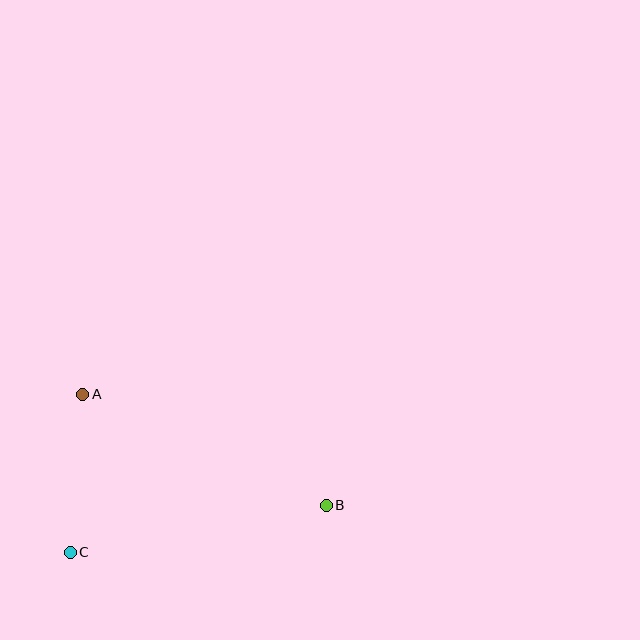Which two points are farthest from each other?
Points A and B are farthest from each other.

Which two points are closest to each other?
Points A and C are closest to each other.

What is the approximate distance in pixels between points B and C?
The distance between B and C is approximately 260 pixels.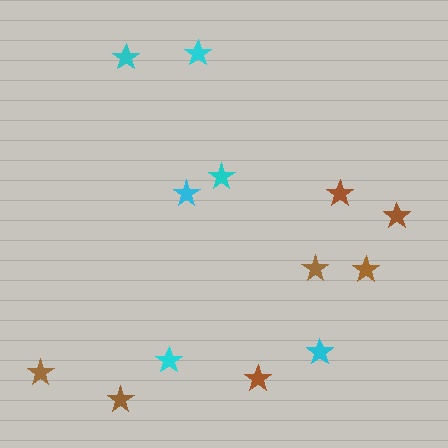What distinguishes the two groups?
There are 2 groups: one group of brown stars (7) and one group of cyan stars (6).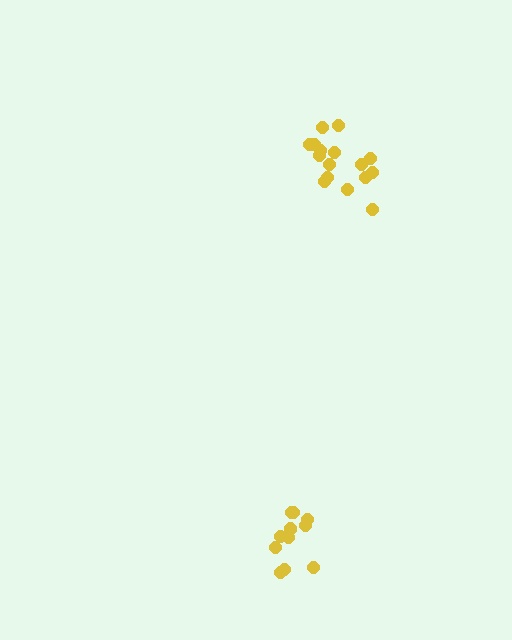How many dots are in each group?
Group 1: 16 dots, Group 2: 11 dots (27 total).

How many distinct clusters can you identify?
There are 2 distinct clusters.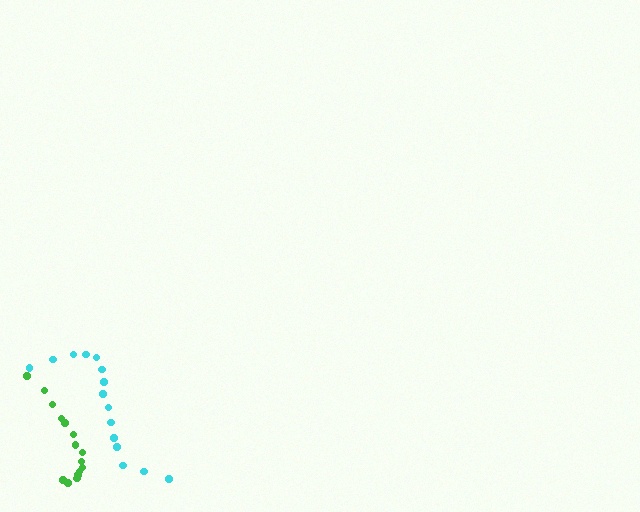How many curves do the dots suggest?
There are 2 distinct paths.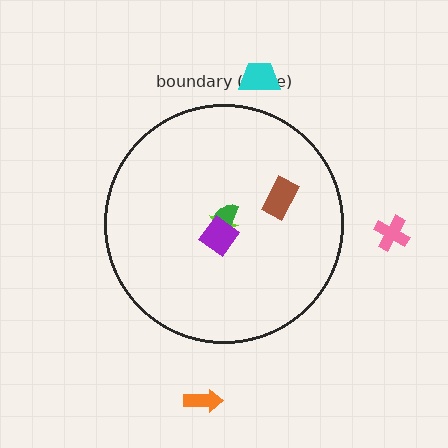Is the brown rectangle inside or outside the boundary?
Inside.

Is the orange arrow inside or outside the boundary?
Outside.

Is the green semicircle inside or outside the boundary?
Inside.